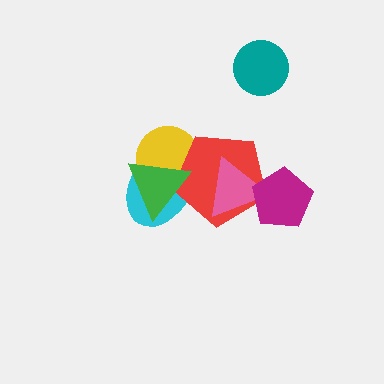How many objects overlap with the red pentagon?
5 objects overlap with the red pentagon.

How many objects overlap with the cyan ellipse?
4 objects overlap with the cyan ellipse.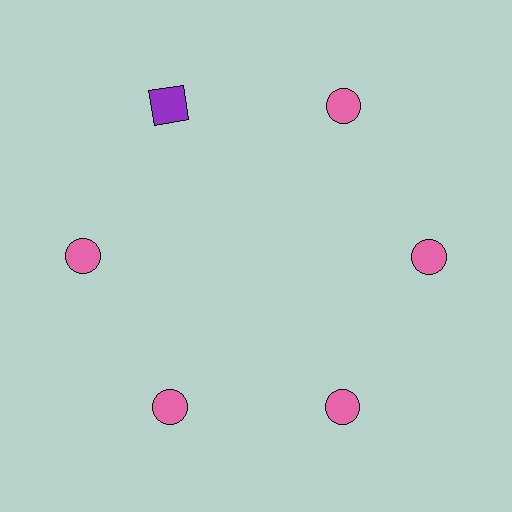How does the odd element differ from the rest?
It differs in both color (purple instead of pink) and shape (square instead of circle).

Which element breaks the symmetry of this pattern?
The purple square at roughly the 11 o'clock position breaks the symmetry. All other shapes are pink circles.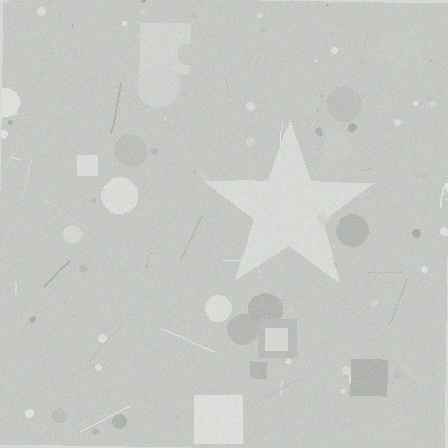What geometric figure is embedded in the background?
A star is embedded in the background.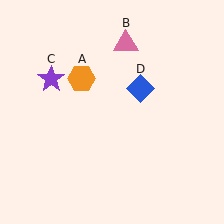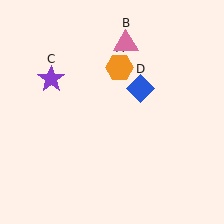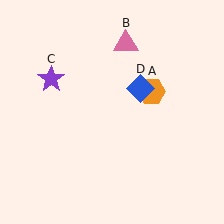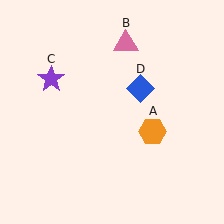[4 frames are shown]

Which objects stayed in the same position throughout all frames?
Pink triangle (object B) and purple star (object C) and blue diamond (object D) remained stationary.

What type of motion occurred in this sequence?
The orange hexagon (object A) rotated clockwise around the center of the scene.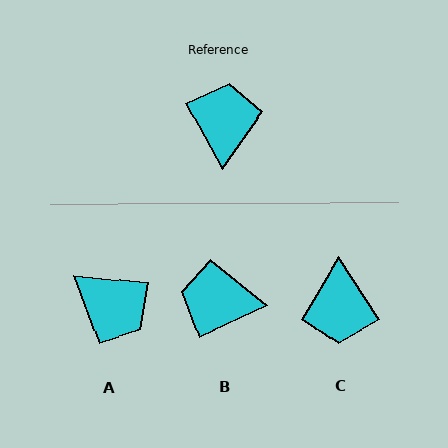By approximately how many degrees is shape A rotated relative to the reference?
Approximately 124 degrees clockwise.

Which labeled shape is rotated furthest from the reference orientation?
C, about 175 degrees away.